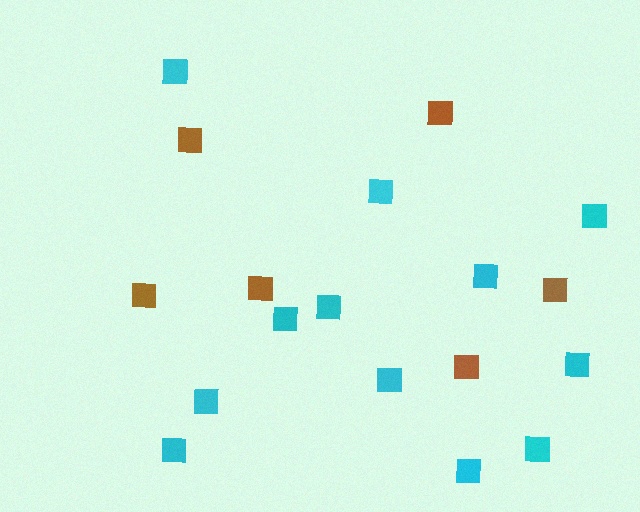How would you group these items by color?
There are 2 groups: one group of cyan squares (12) and one group of brown squares (6).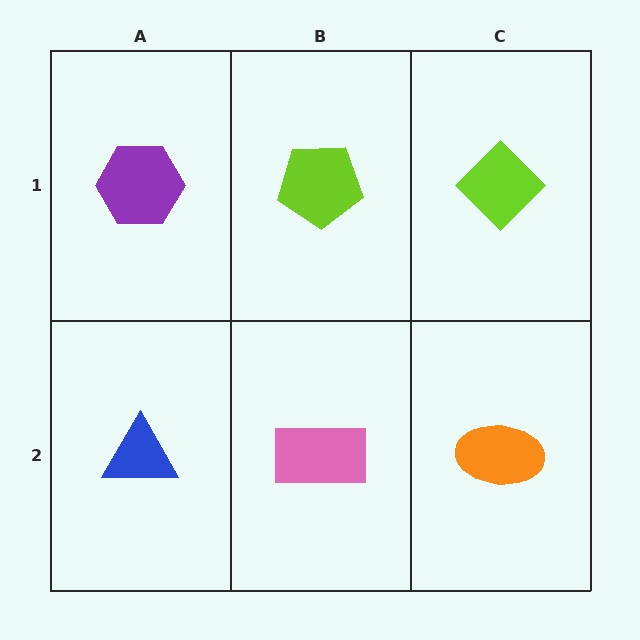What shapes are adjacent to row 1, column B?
A pink rectangle (row 2, column B), a purple hexagon (row 1, column A), a lime diamond (row 1, column C).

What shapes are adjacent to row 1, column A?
A blue triangle (row 2, column A), a lime pentagon (row 1, column B).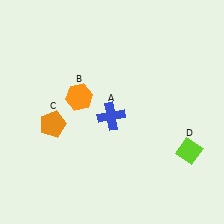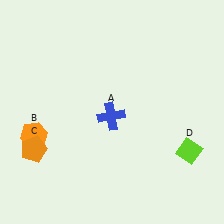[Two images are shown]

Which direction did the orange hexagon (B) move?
The orange hexagon (B) moved left.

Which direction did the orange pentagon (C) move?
The orange pentagon (C) moved down.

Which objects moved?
The objects that moved are: the orange hexagon (B), the orange pentagon (C).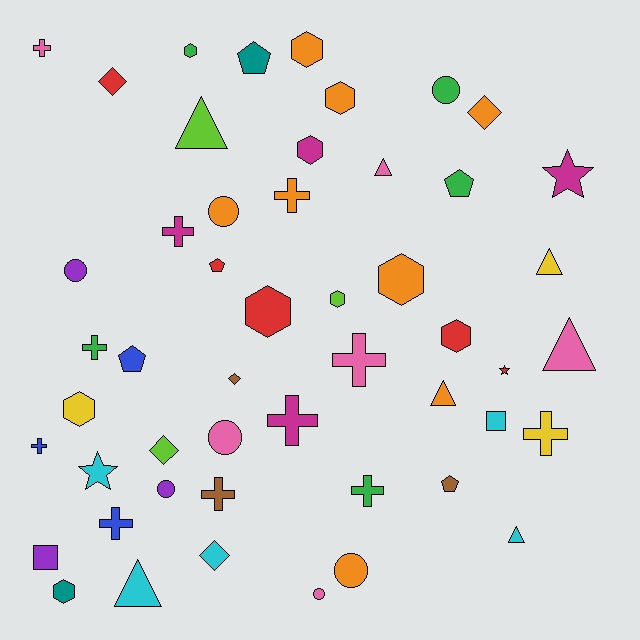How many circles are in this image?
There are 7 circles.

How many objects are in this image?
There are 50 objects.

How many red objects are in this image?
There are 5 red objects.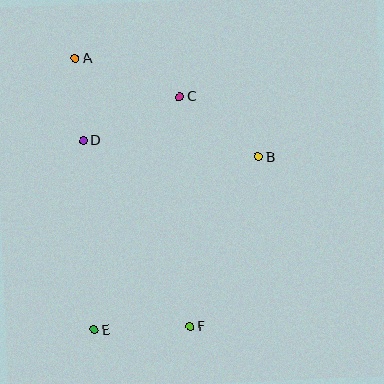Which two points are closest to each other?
Points A and D are closest to each other.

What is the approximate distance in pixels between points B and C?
The distance between B and C is approximately 99 pixels.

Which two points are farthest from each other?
Points A and F are farthest from each other.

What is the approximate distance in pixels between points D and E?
The distance between D and E is approximately 189 pixels.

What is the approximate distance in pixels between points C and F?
The distance between C and F is approximately 230 pixels.